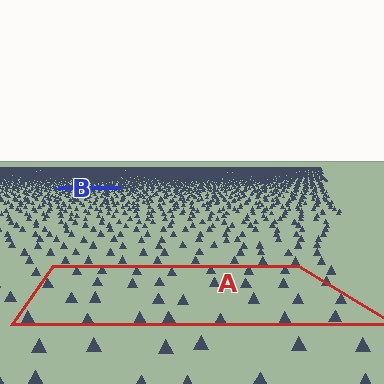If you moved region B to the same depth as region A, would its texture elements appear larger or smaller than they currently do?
They would appear larger. At a closer depth, the same texture elements are projected at a bigger on-screen size.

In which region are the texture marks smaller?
The texture marks are smaller in region B, because it is farther away.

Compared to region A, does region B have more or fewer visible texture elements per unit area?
Region B has more texture elements per unit area — they are packed more densely because it is farther away.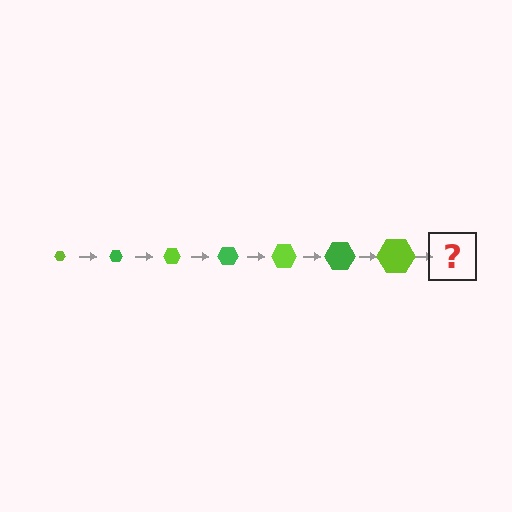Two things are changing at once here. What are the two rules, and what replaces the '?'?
The two rules are that the hexagon grows larger each step and the color cycles through lime and green. The '?' should be a green hexagon, larger than the previous one.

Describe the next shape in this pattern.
It should be a green hexagon, larger than the previous one.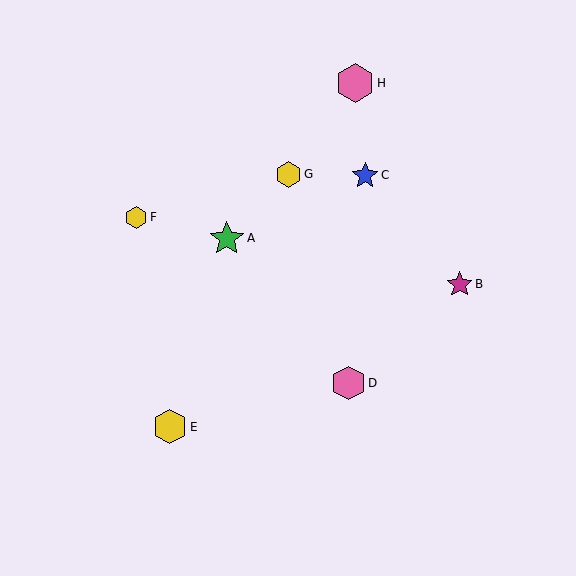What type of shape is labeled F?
Shape F is a yellow hexagon.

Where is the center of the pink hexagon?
The center of the pink hexagon is at (355, 83).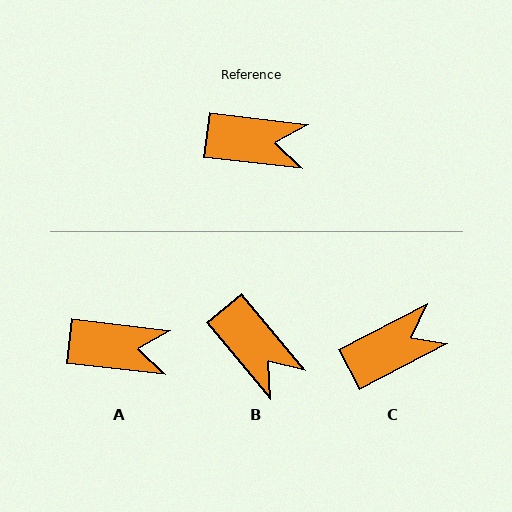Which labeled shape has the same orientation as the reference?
A.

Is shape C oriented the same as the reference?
No, it is off by about 34 degrees.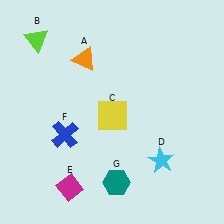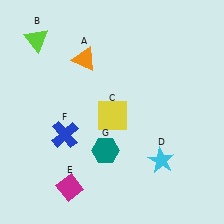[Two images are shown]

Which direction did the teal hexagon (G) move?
The teal hexagon (G) moved up.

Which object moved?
The teal hexagon (G) moved up.